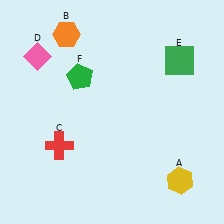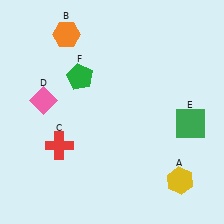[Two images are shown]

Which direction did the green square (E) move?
The green square (E) moved down.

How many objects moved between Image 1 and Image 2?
2 objects moved between the two images.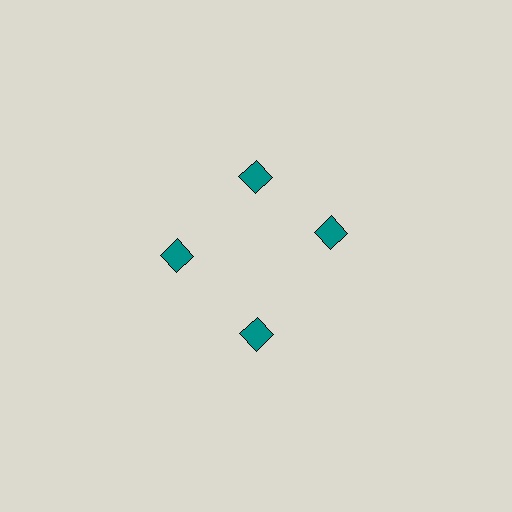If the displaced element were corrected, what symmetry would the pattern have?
It would have 4-fold rotational symmetry — the pattern would map onto itself every 90 degrees.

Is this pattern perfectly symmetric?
No. The 4 teal squares are arranged in a ring, but one element near the 3 o'clock position is rotated out of alignment along the ring, breaking the 4-fold rotational symmetry.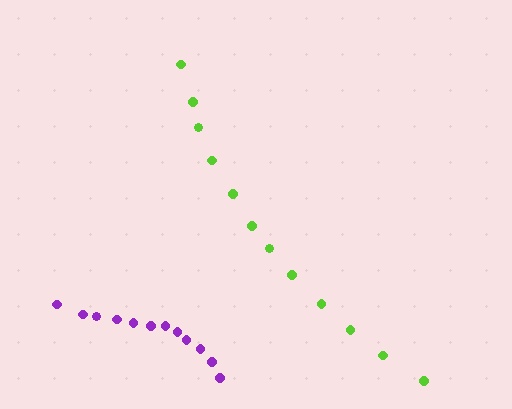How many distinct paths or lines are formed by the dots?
There are 2 distinct paths.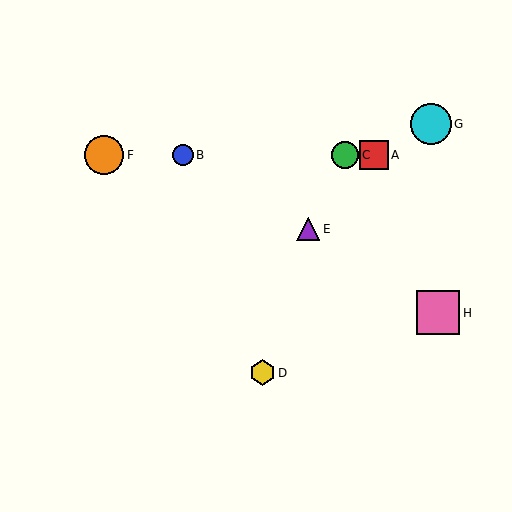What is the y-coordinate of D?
Object D is at y≈373.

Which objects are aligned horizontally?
Objects A, B, C, F are aligned horizontally.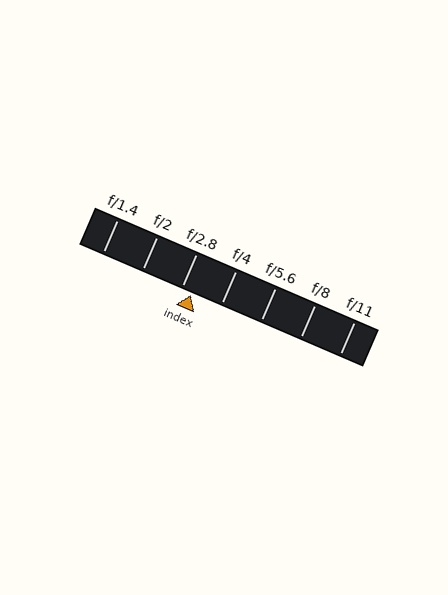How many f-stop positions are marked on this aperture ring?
There are 7 f-stop positions marked.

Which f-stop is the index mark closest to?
The index mark is closest to f/2.8.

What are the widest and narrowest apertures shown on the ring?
The widest aperture shown is f/1.4 and the narrowest is f/11.